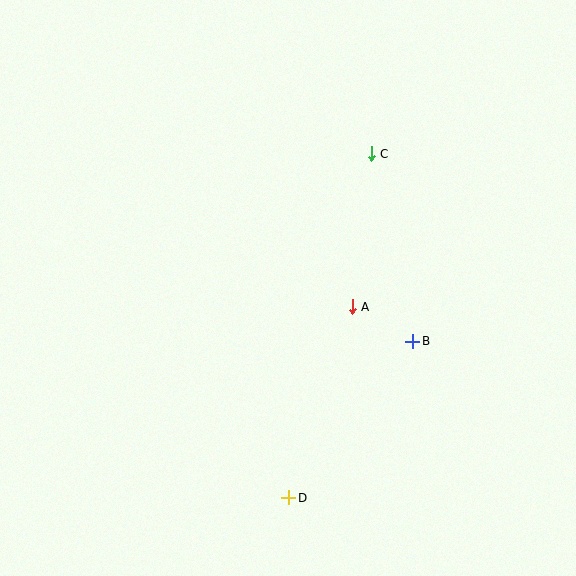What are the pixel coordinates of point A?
Point A is at (352, 307).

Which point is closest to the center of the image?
Point A at (352, 307) is closest to the center.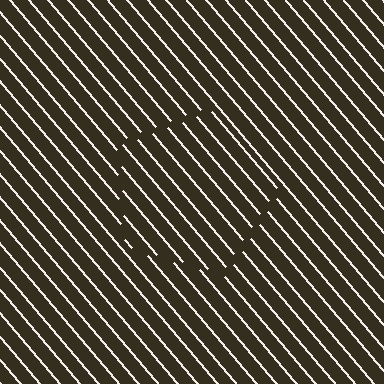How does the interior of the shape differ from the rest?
The interior of the shape contains the same grating, shifted by half a period — the contour is defined by the phase discontinuity where line-ends from the inner and outer gratings abut.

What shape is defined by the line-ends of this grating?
An illusory pentagon. The interior of the shape contains the same grating, shifted by half a period — the contour is defined by the phase discontinuity where line-ends from the inner and outer gratings abut.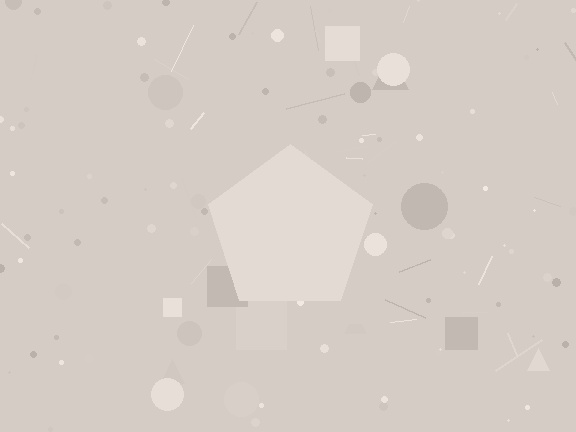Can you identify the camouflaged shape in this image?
The camouflaged shape is a pentagon.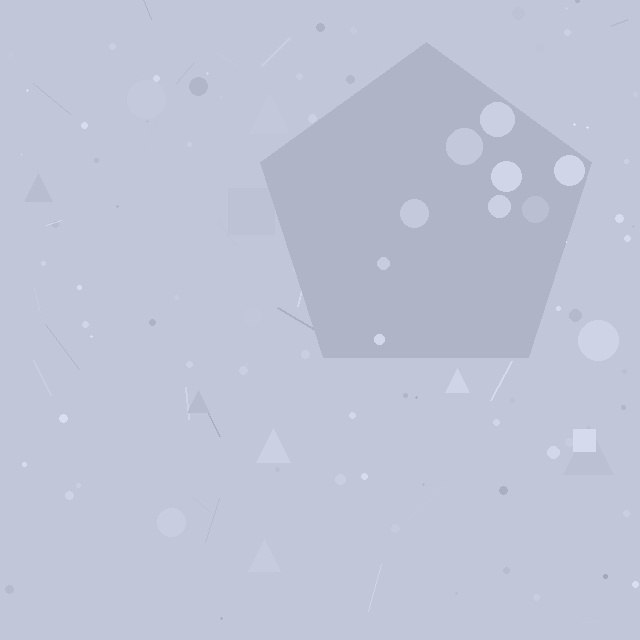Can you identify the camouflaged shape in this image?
The camouflaged shape is a pentagon.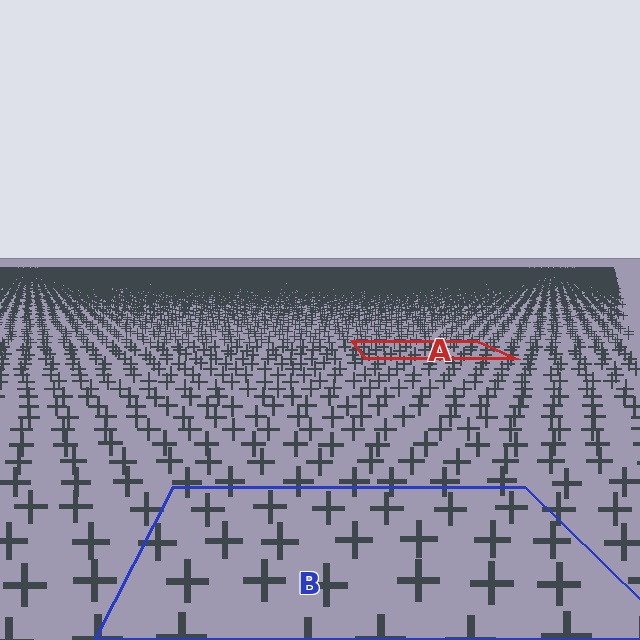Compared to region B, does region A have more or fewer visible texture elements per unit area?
Region A has more texture elements per unit area — they are packed more densely because it is farther away.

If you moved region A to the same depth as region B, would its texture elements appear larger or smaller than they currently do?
They would appear larger. At a closer depth, the same texture elements are projected at a bigger on-screen size.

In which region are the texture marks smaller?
The texture marks are smaller in region A, because it is farther away.